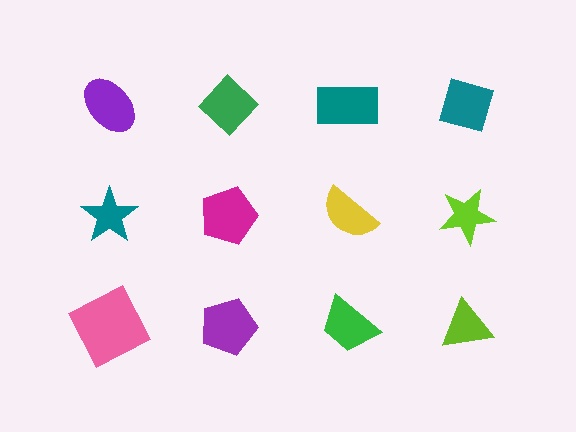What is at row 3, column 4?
A lime triangle.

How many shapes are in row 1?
4 shapes.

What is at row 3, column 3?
A green trapezoid.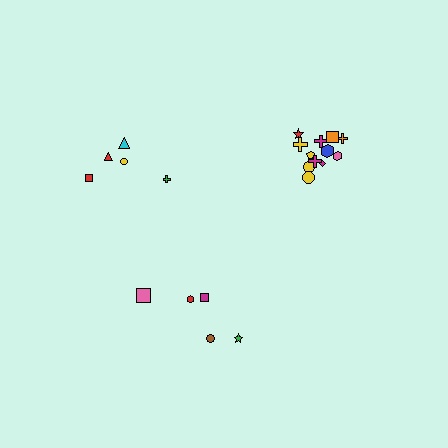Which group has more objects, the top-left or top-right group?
The top-right group.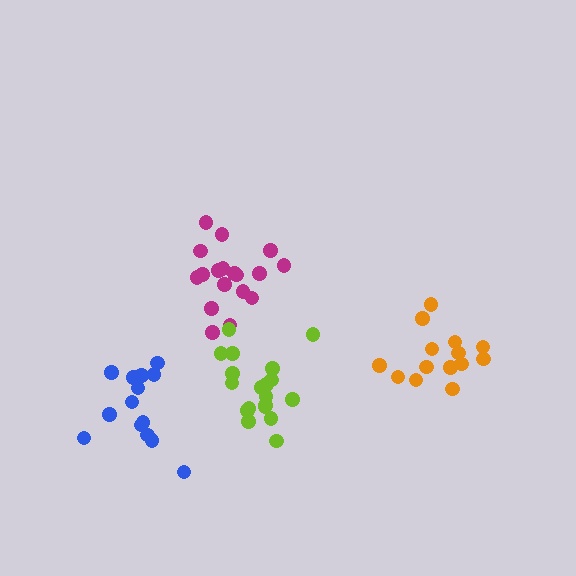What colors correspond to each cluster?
The clusters are colored: orange, magenta, lime, blue.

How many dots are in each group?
Group 1: 14 dots, Group 2: 18 dots, Group 3: 19 dots, Group 4: 14 dots (65 total).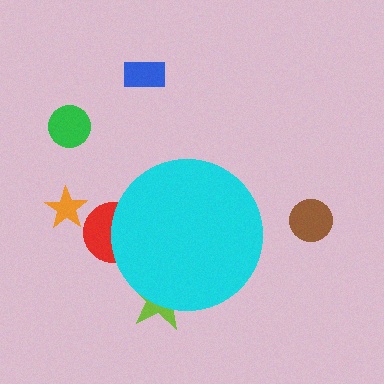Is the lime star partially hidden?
Yes, the lime star is partially hidden behind the cyan circle.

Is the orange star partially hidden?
No, the orange star is fully visible.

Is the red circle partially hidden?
Yes, the red circle is partially hidden behind the cyan circle.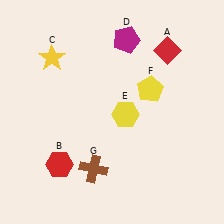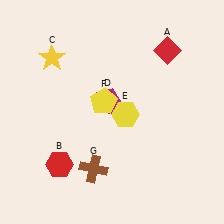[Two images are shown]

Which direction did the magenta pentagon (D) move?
The magenta pentagon (D) moved down.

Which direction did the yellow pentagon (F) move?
The yellow pentagon (F) moved left.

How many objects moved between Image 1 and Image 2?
2 objects moved between the two images.